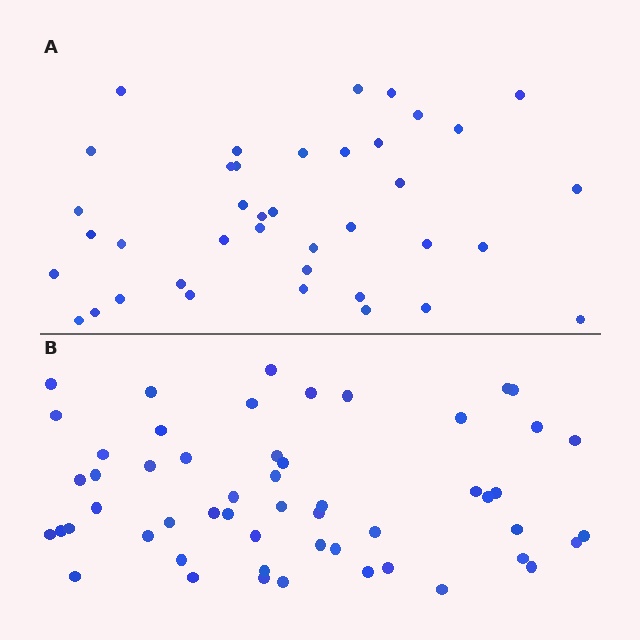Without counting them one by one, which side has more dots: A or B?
Region B (the bottom region) has more dots.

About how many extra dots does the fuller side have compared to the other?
Region B has approximately 15 more dots than region A.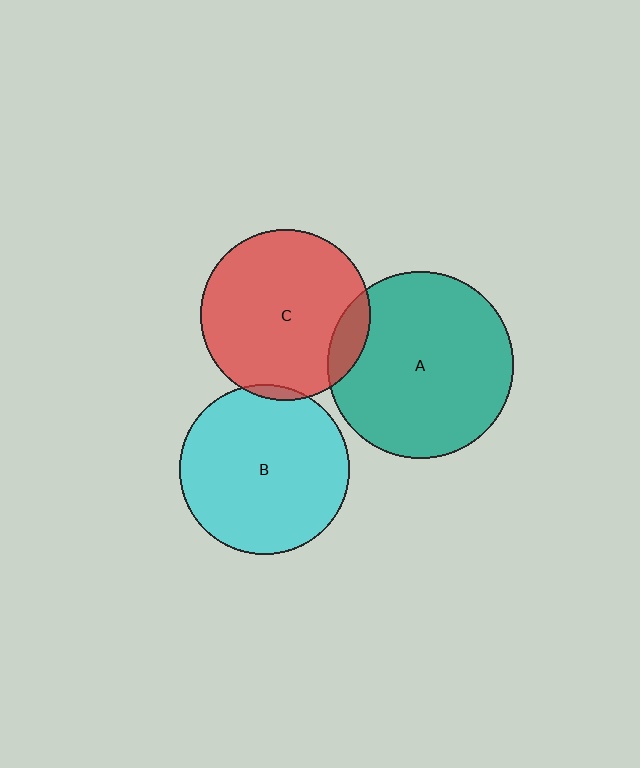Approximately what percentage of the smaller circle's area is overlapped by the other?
Approximately 10%.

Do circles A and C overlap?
Yes.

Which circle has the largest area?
Circle A (teal).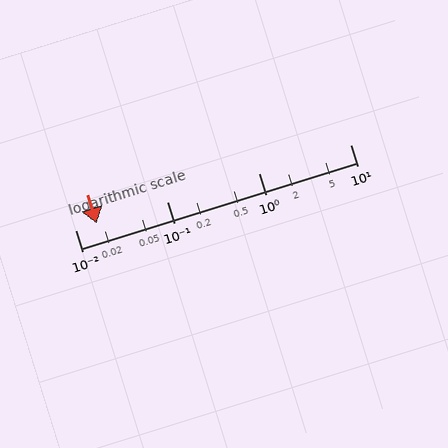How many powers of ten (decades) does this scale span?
The scale spans 3 decades, from 0.01 to 10.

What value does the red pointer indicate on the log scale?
The pointer indicates approximately 0.017.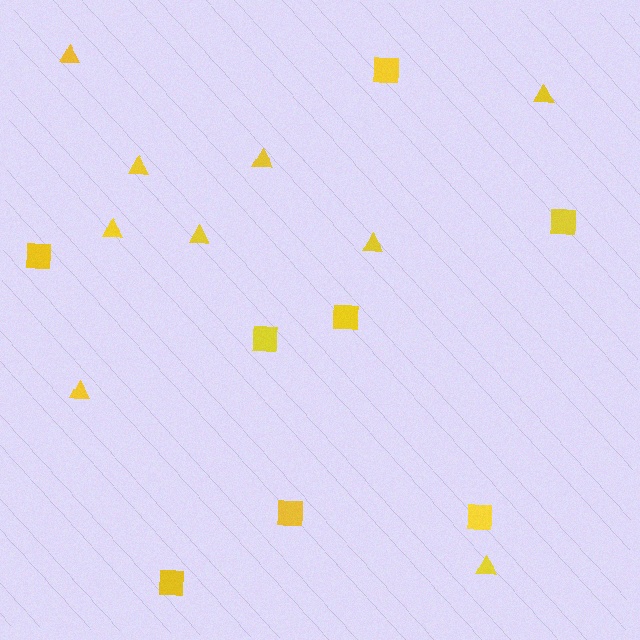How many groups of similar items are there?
There are 2 groups: one group of squares (8) and one group of triangles (9).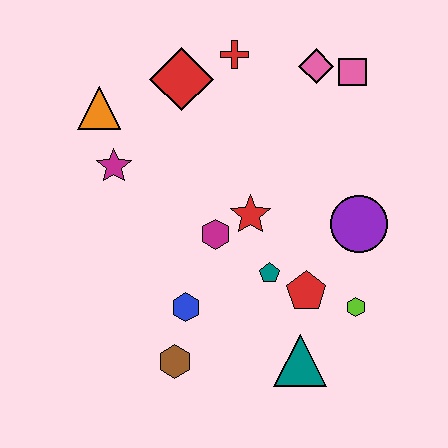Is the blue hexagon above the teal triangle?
Yes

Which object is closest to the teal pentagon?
The red pentagon is closest to the teal pentagon.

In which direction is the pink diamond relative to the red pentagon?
The pink diamond is above the red pentagon.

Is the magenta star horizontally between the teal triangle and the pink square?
No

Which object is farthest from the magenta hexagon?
The pink square is farthest from the magenta hexagon.